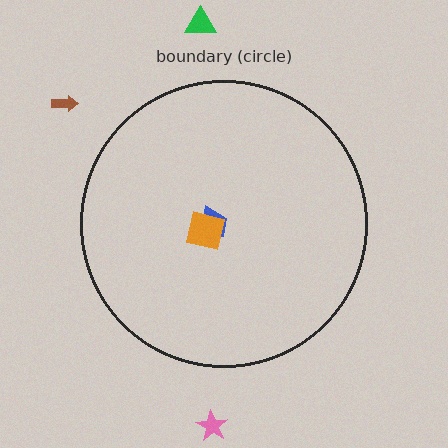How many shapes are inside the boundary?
2 inside, 3 outside.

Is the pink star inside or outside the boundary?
Outside.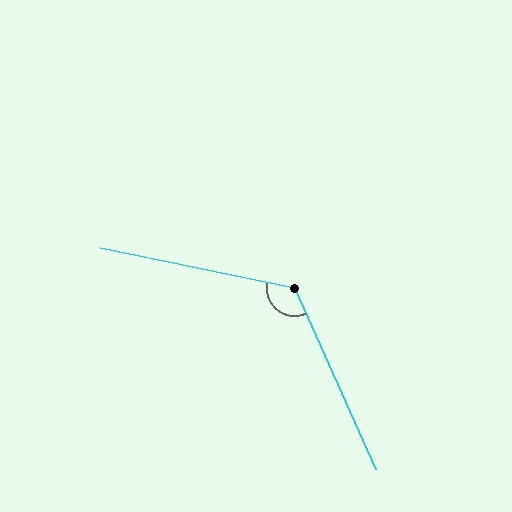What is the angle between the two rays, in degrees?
Approximately 126 degrees.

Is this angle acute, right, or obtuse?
It is obtuse.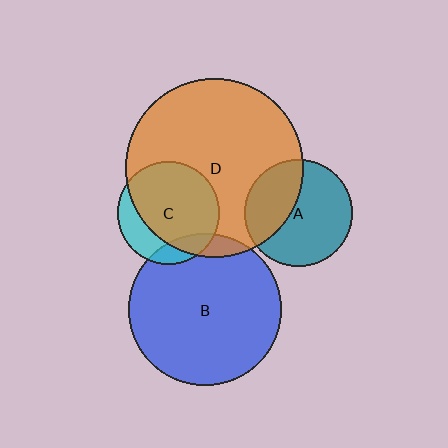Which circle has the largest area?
Circle D (orange).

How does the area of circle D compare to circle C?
Approximately 3.0 times.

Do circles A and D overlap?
Yes.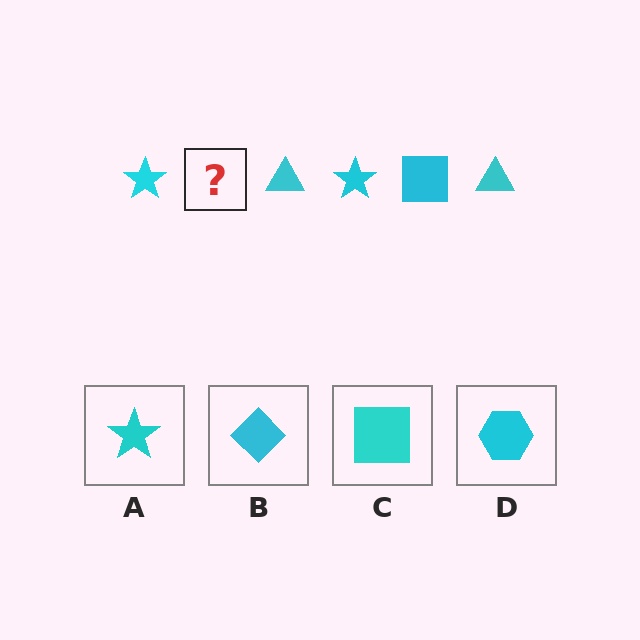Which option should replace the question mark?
Option C.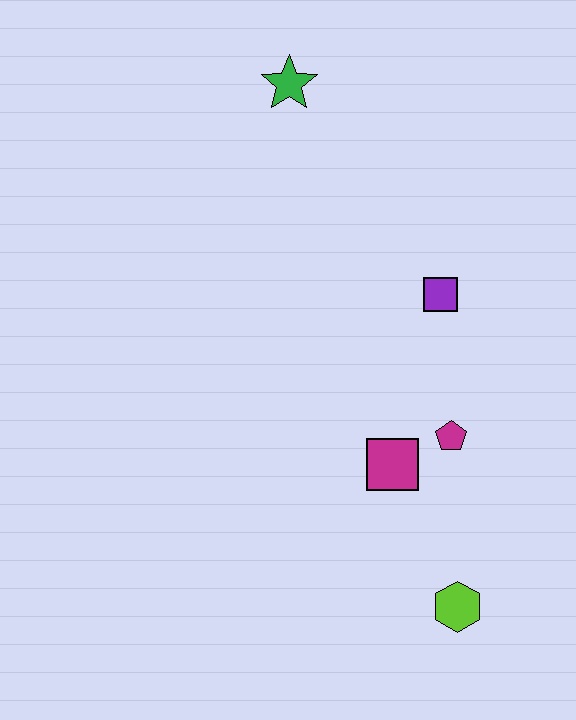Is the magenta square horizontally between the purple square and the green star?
Yes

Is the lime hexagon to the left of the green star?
No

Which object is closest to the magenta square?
The magenta pentagon is closest to the magenta square.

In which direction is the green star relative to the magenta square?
The green star is above the magenta square.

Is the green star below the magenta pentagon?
No